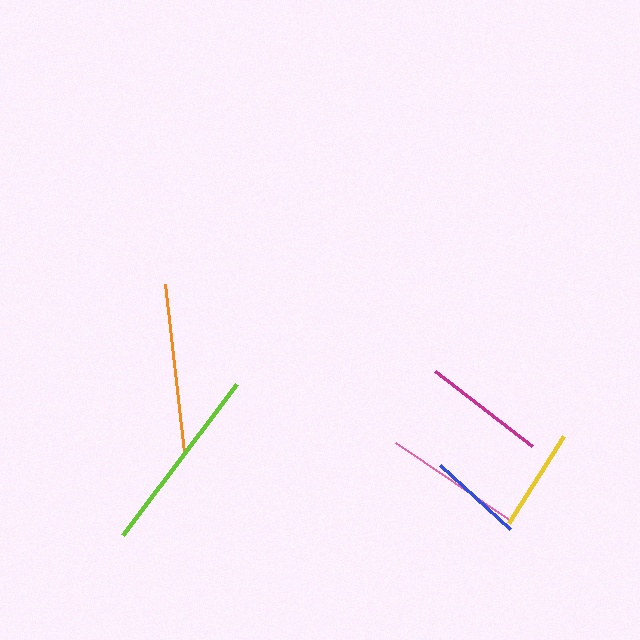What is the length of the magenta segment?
The magenta segment is approximately 123 pixels long.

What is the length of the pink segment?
The pink segment is approximately 138 pixels long.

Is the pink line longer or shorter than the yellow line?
The pink line is longer than the yellow line.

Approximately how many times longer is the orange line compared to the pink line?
The orange line is approximately 1.2 times the length of the pink line.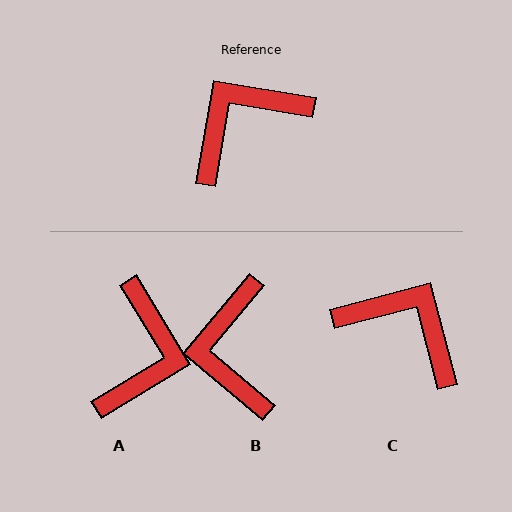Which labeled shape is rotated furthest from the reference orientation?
A, about 139 degrees away.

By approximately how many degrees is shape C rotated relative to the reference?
Approximately 66 degrees clockwise.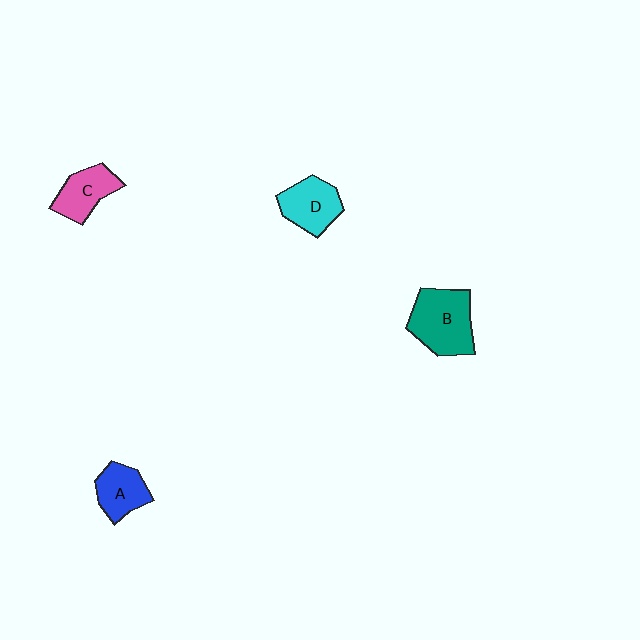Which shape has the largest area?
Shape B (teal).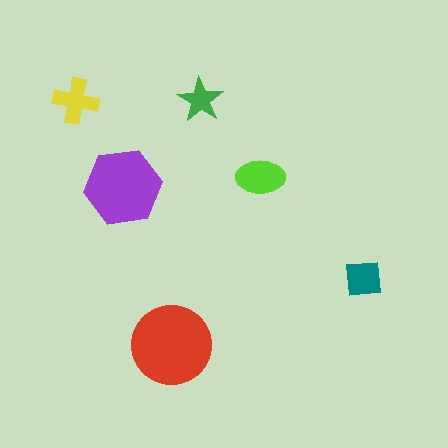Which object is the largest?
The red circle.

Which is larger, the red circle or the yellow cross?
The red circle.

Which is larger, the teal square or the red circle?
The red circle.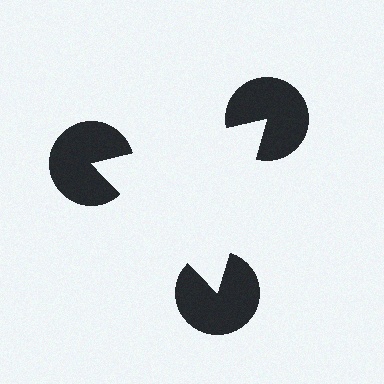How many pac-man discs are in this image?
There are 3 — one at each vertex of the illusory triangle.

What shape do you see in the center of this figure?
An illusory triangle — its edges are inferred from the aligned wedge cuts in the pac-man discs, not physically drawn.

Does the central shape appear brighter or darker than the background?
It typically appears slightly brighter than the background, even though no actual brightness change is drawn.